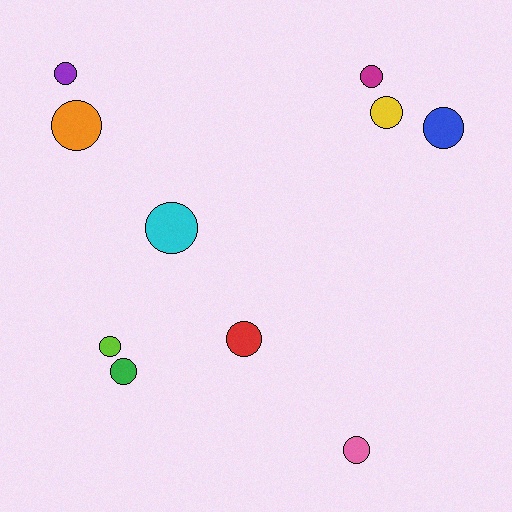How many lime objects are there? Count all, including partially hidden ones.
There is 1 lime object.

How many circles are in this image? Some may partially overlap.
There are 10 circles.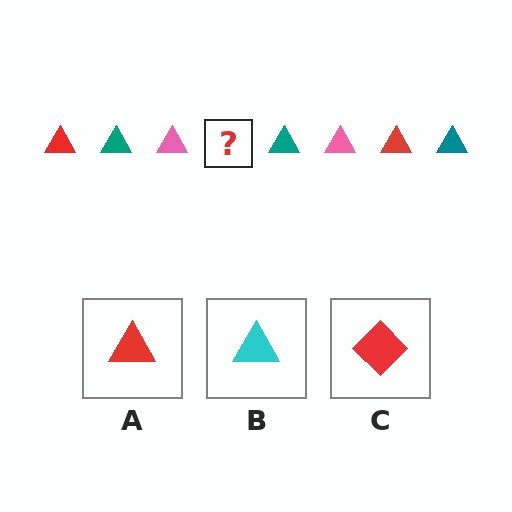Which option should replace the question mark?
Option A.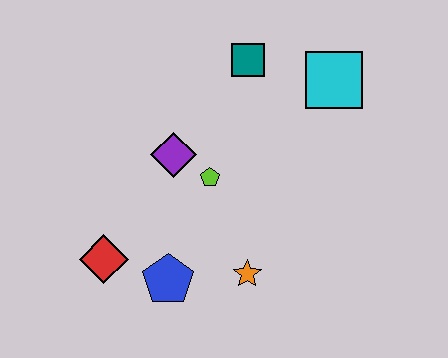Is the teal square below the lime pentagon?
No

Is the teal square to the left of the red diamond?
No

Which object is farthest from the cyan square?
The red diamond is farthest from the cyan square.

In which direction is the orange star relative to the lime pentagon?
The orange star is below the lime pentagon.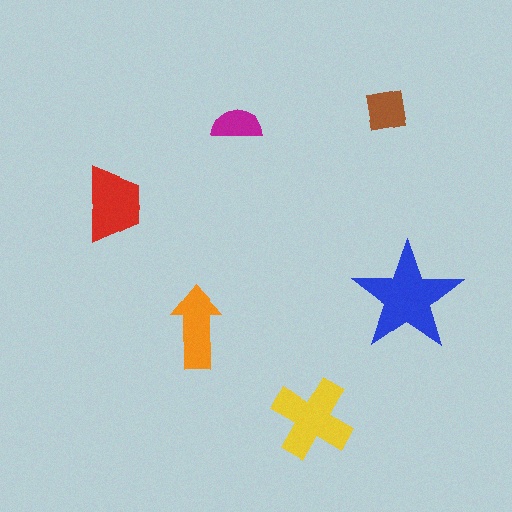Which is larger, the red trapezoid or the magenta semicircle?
The red trapezoid.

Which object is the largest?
The blue star.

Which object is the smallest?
The magenta semicircle.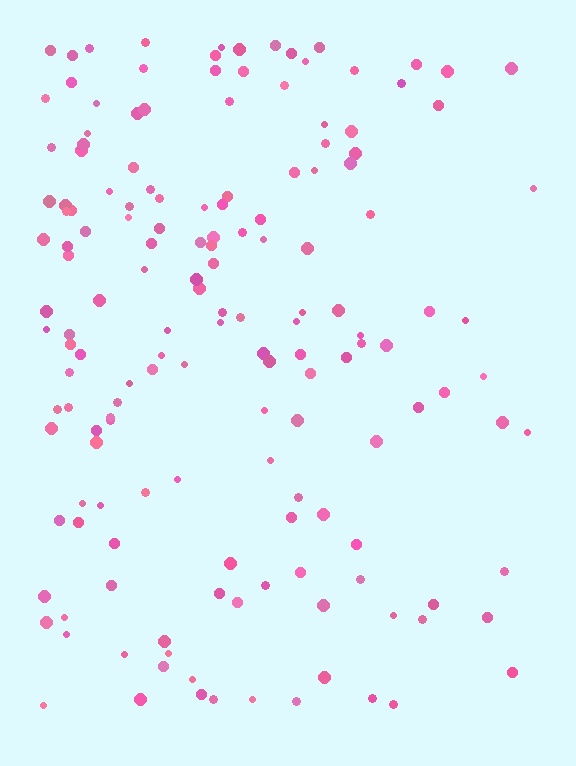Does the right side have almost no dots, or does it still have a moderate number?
Still a moderate number, just noticeably fewer than the left.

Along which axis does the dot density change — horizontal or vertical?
Horizontal.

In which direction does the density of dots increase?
From right to left, with the left side densest.